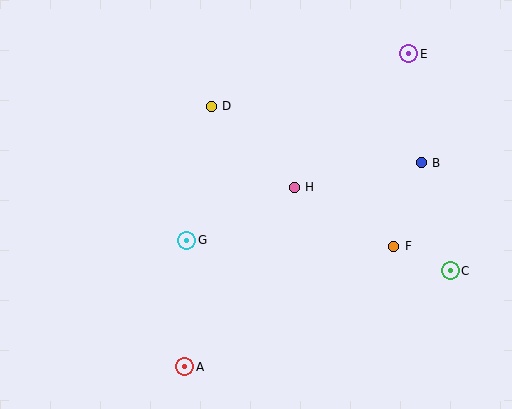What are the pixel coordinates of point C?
Point C is at (450, 271).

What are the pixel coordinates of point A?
Point A is at (185, 367).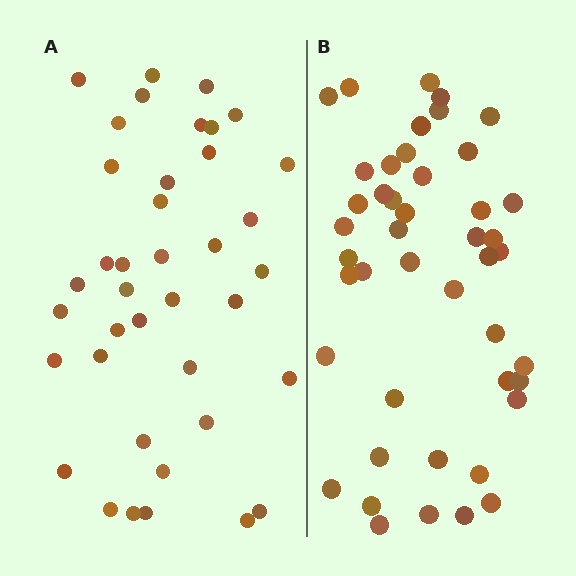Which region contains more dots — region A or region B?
Region B (the right region) has more dots.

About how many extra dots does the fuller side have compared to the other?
Region B has about 6 more dots than region A.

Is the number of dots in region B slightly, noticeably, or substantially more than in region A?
Region B has only slightly more — the two regions are fairly close. The ratio is roughly 1.2 to 1.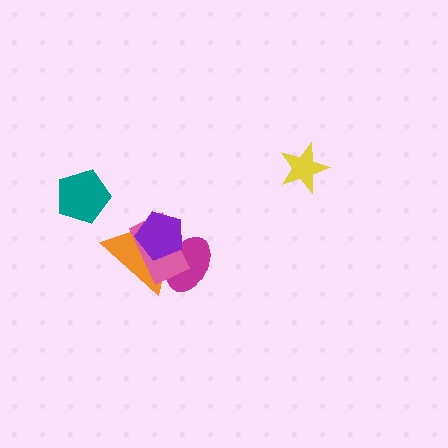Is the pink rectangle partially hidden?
Yes, it is partially covered by another shape.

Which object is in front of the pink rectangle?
The purple pentagon is in front of the pink rectangle.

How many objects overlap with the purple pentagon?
3 objects overlap with the purple pentagon.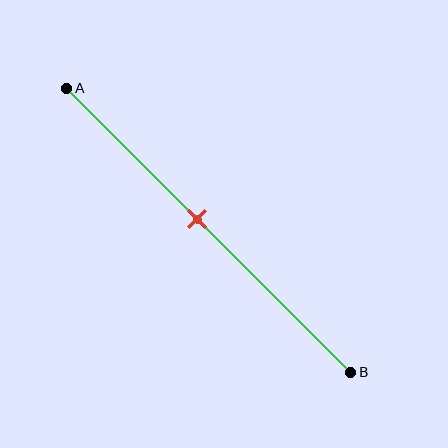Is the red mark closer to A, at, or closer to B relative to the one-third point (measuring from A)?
The red mark is closer to point B than the one-third point of segment AB.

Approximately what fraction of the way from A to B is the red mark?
The red mark is approximately 45% of the way from A to B.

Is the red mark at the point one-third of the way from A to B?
No, the mark is at about 45% from A, not at the 33% one-third point.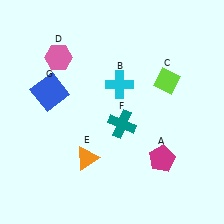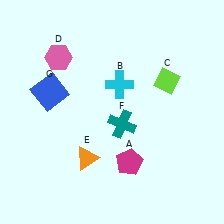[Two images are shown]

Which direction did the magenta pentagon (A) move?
The magenta pentagon (A) moved left.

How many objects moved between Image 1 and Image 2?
1 object moved between the two images.